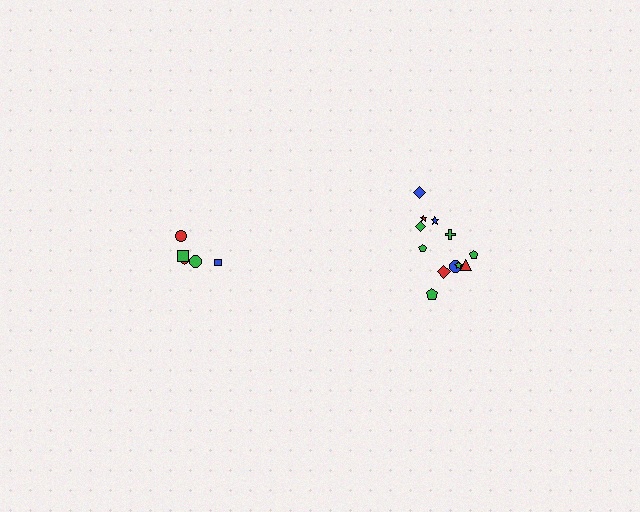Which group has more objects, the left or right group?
The right group.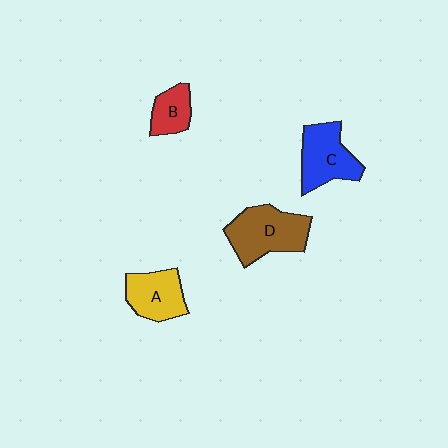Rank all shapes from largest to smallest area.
From largest to smallest: D (brown), C (blue), A (yellow), B (red).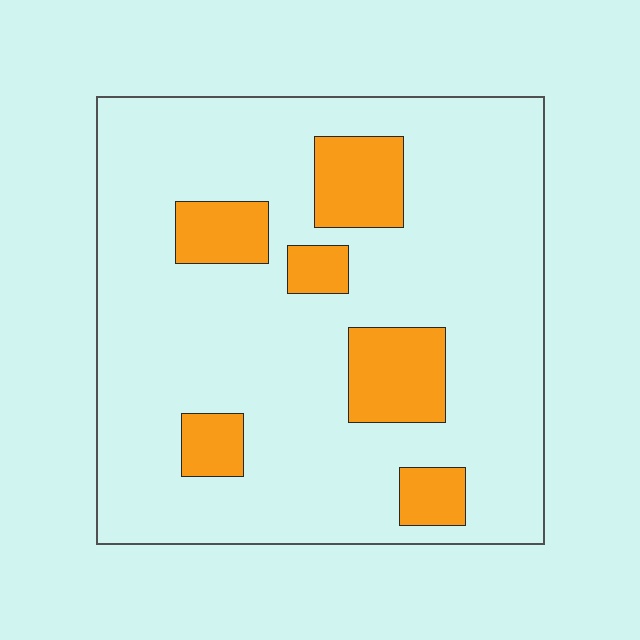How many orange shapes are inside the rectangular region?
6.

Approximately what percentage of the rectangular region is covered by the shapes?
Approximately 15%.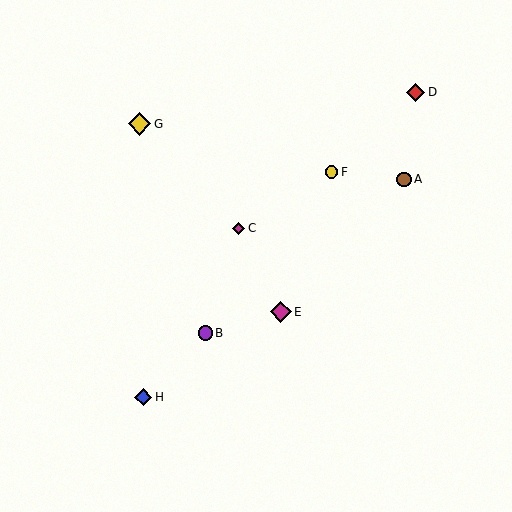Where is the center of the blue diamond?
The center of the blue diamond is at (143, 397).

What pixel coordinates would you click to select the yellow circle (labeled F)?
Click at (331, 172) to select the yellow circle F.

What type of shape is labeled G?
Shape G is a yellow diamond.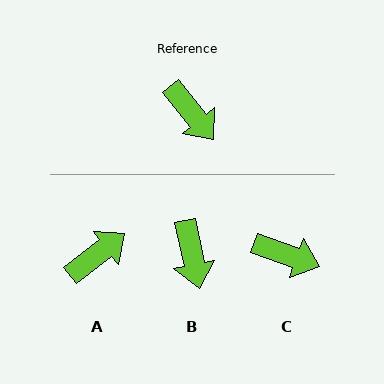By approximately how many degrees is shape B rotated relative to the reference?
Approximately 27 degrees clockwise.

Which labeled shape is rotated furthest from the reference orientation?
A, about 88 degrees away.